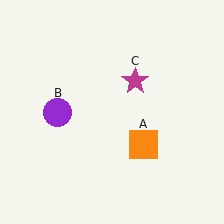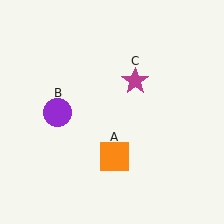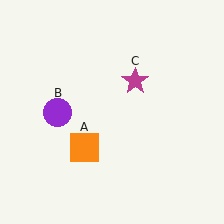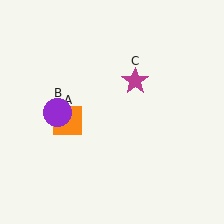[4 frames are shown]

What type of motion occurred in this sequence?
The orange square (object A) rotated clockwise around the center of the scene.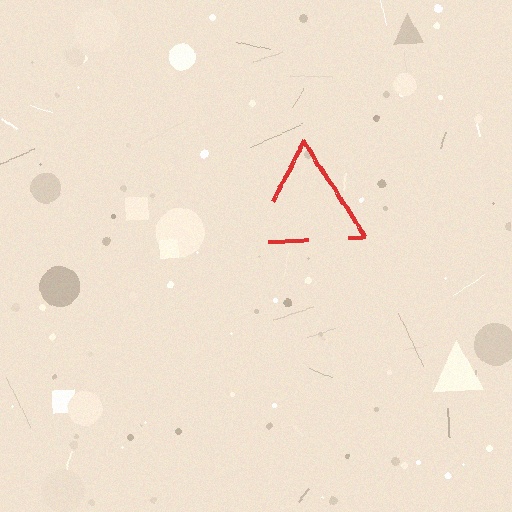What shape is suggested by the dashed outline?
The dashed outline suggests a triangle.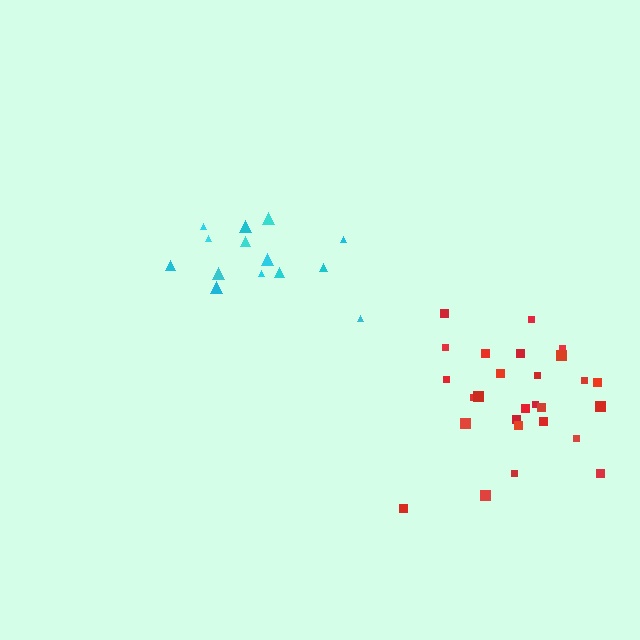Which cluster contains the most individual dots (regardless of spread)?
Red (27).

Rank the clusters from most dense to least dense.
red, cyan.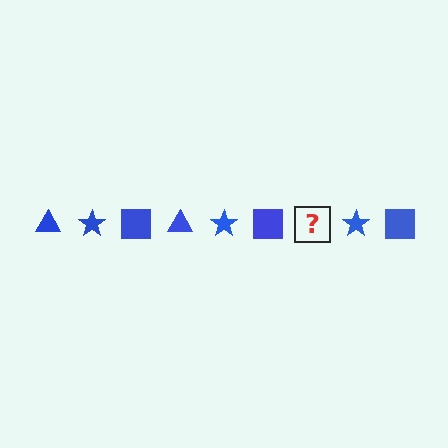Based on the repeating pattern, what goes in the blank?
The blank should be a blue triangle.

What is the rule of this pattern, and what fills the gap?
The rule is that the pattern cycles through triangle, star, square shapes in blue. The gap should be filled with a blue triangle.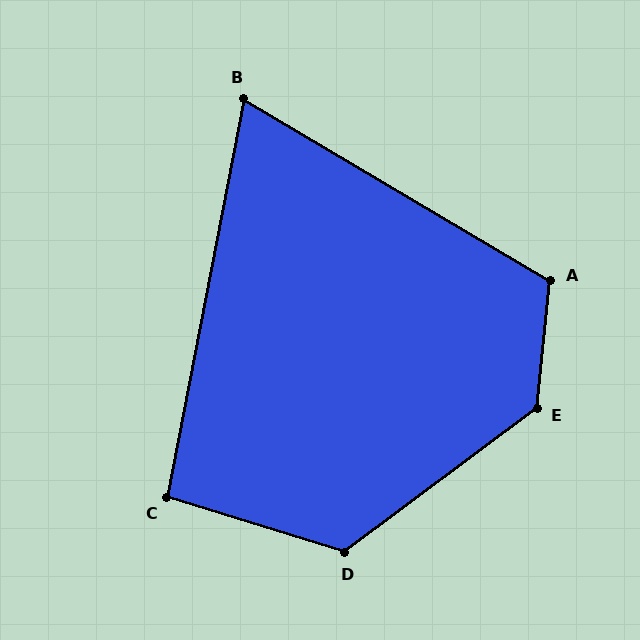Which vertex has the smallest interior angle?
B, at approximately 70 degrees.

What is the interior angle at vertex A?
Approximately 114 degrees (obtuse).